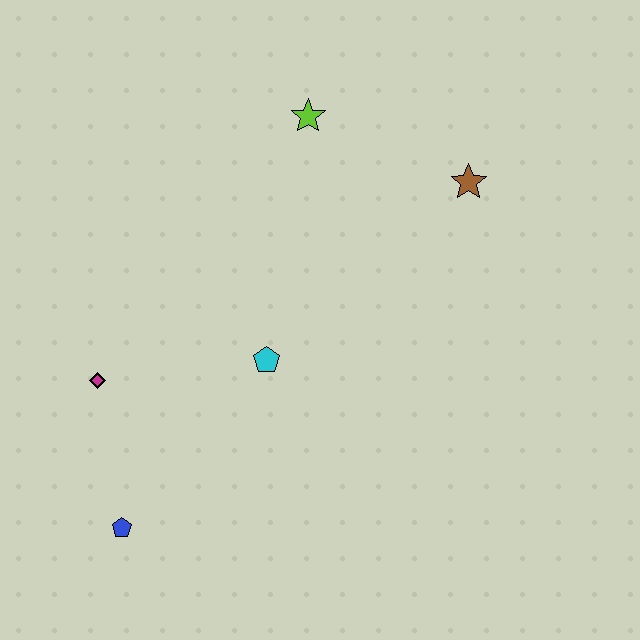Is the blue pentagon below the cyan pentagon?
Yes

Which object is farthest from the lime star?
The blue pentagon is farthest from the lime star.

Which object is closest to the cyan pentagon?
The magenta diamond is closest to the cyan pentagon.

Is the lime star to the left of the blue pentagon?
No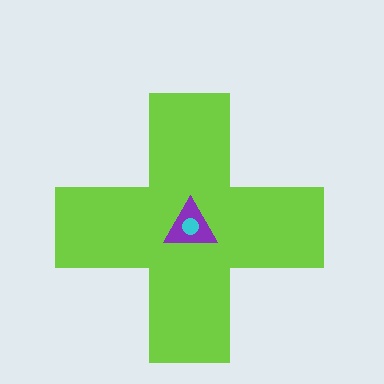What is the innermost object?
The cyan circle.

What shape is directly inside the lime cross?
The purple triangle.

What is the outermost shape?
The lime cross.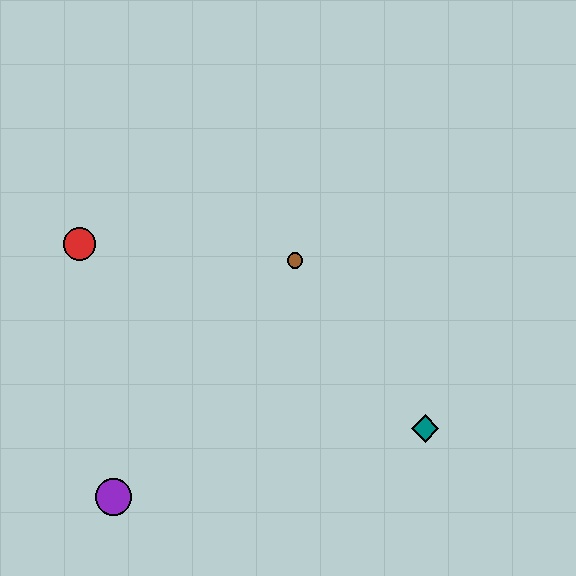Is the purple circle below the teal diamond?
Yes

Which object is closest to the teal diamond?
The brown circle is closest to the teal diamond.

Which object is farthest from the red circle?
The teal diamond is farthest from the red circle.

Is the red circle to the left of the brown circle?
Yes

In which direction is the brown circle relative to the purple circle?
The brown circle is above the purple circle.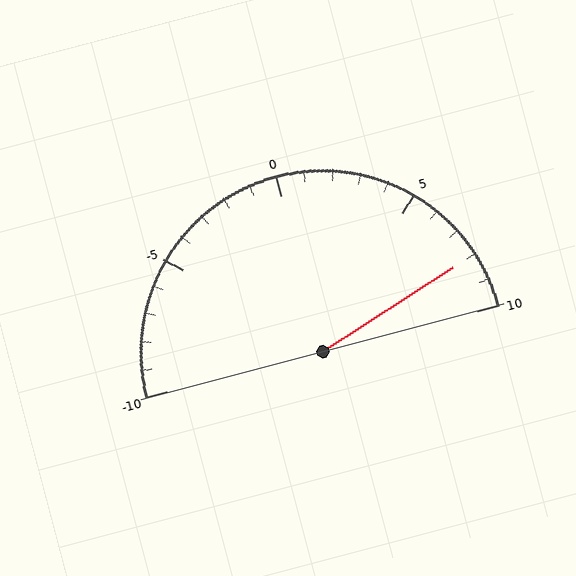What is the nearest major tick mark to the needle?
The nearest major tick mark is 10.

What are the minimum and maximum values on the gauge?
The gauge ranges from -10 to 10.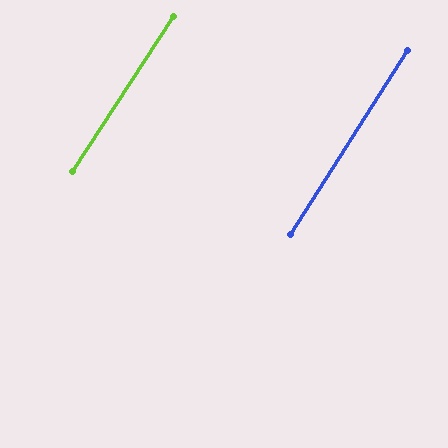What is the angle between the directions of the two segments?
Approximately 1 degree.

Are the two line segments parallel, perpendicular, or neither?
Parallel — their directions differ by only 0.6°.